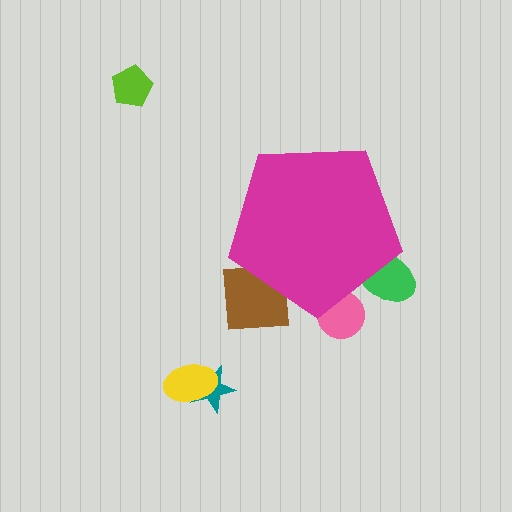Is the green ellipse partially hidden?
Yes, the green ellipse is partially hidden behind the magenta pentagon.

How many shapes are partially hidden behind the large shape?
3 shapes are partially hidden.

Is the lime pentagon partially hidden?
No, the lime pentagon is fully visible.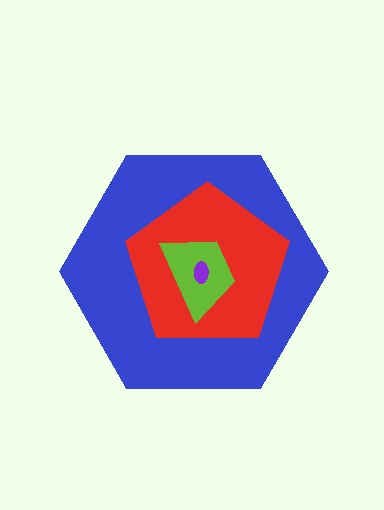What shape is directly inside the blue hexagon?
The red pentagon.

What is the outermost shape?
The blue hexagon.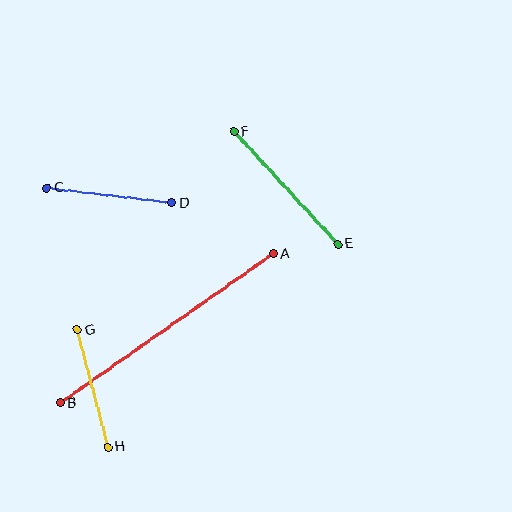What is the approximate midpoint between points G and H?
The midpoint is at approximately (92, 389) pixels.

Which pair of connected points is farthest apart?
Points A and B are farthest apart.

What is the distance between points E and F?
The distance is approximately 153 pixels.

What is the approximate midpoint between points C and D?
The midpoint is at approximately (109, 195) pixels.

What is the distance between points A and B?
The distance is approximately 260 pixels.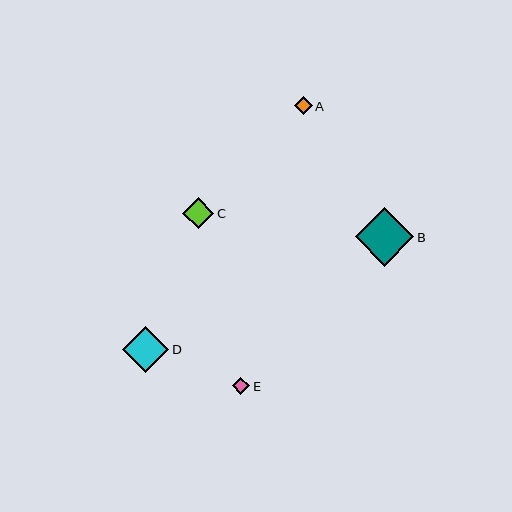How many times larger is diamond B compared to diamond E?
Diamond B is approximately 3.4 times the size of diamond E.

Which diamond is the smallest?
Diamond E is the smallest with a size of approximately 17 pixels.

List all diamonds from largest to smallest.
From largest to smallest: B, D, C, A, E.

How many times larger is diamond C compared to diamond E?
Diamond C is approximately 1.8 times the size of diamond E.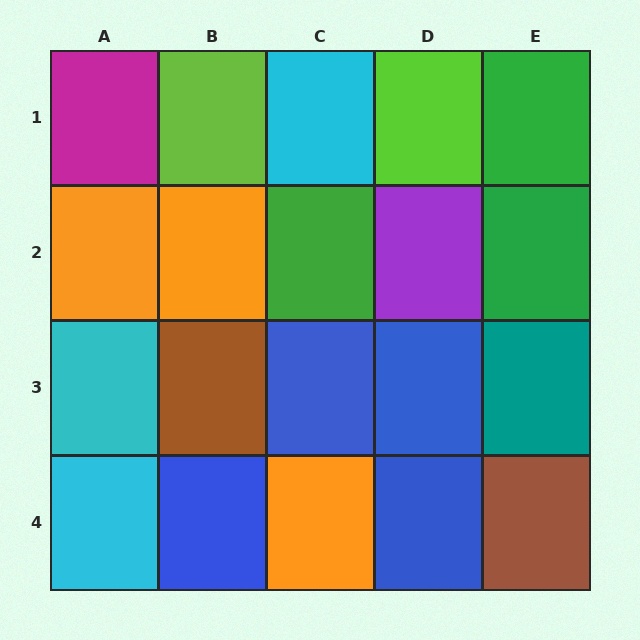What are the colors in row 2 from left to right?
Orange, orange, green, purple, green.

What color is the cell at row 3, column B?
Brown.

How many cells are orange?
3 cells are orange.